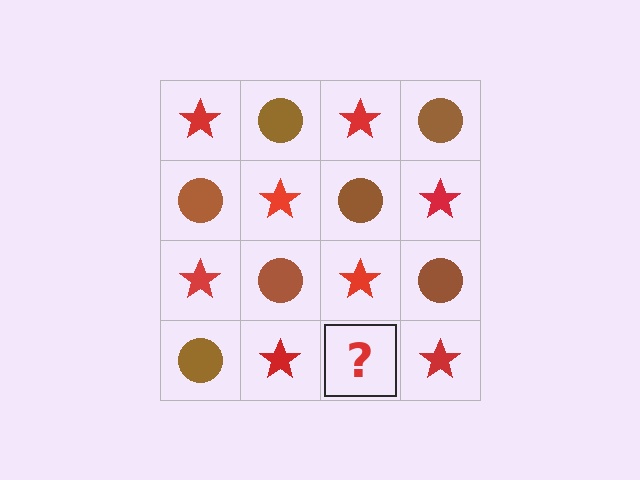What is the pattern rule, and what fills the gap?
The rule is that it alternates red star and brown circle in a checkerboard pattern. The gap should be filled with a brown circle.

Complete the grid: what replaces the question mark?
The question mark should be replaced with a brown circle.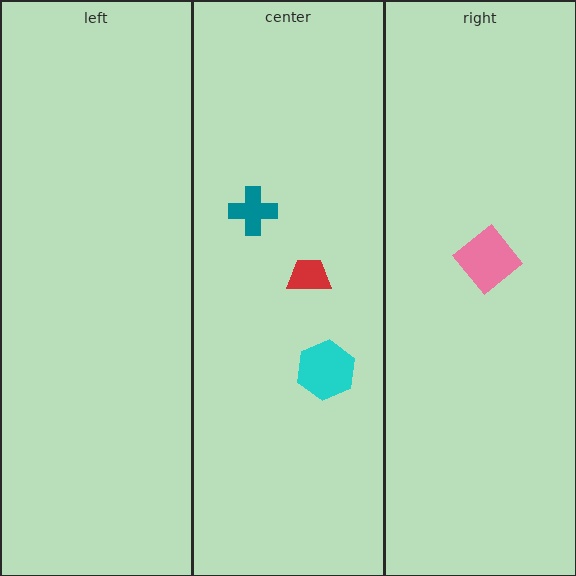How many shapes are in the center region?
3.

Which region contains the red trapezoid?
The center region.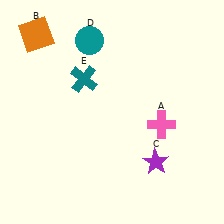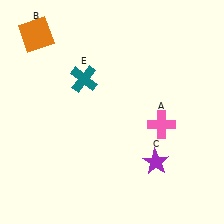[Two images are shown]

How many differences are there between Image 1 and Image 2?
There is 1 difference between the two images.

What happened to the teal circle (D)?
The teal circle (D) was removed in Image 2. It was in the top-left area of Image 1.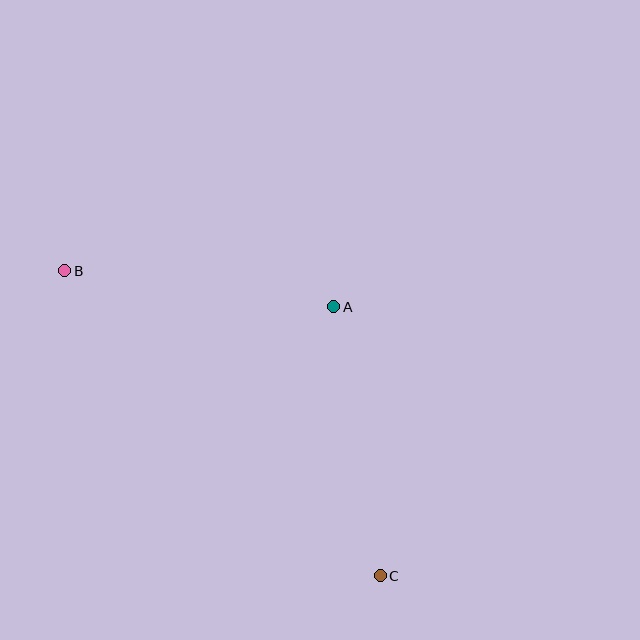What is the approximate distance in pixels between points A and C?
The distance between A and C is approximately 273 pixels.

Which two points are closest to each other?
Points A and B are closest to each other.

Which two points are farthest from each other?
Points B and C are farthest from each other.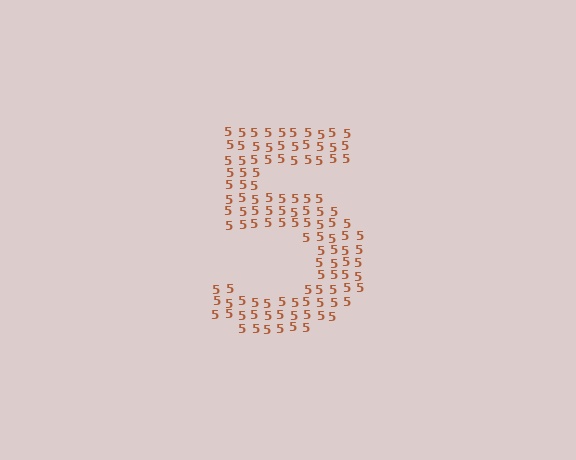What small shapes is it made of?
It is made of small digit 5's.